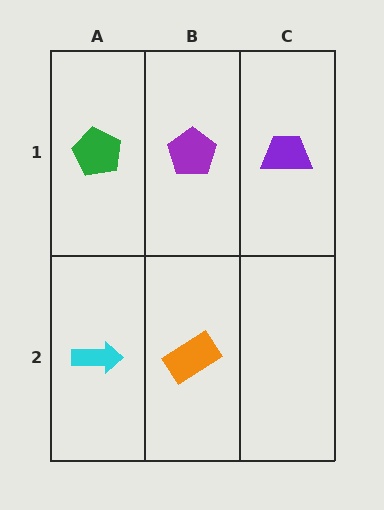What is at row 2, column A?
A cyan arrow.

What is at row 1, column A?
A green pentagon.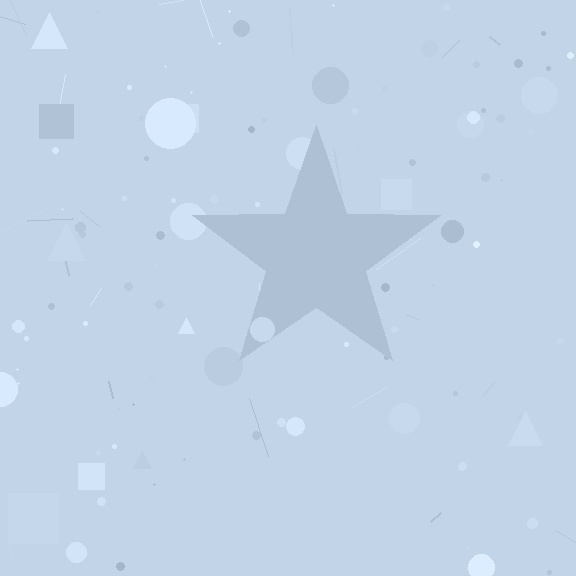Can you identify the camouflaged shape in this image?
The camouflaged shape is a star.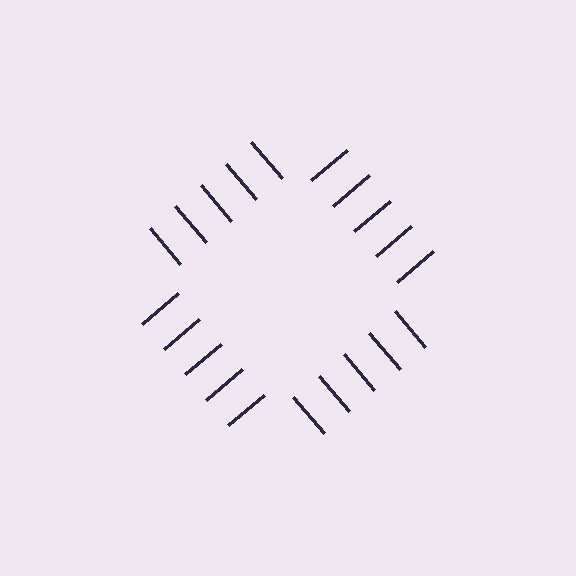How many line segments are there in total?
20 — 5 along each of the 4 edges.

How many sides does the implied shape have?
4 sides — the line-ends trace a square.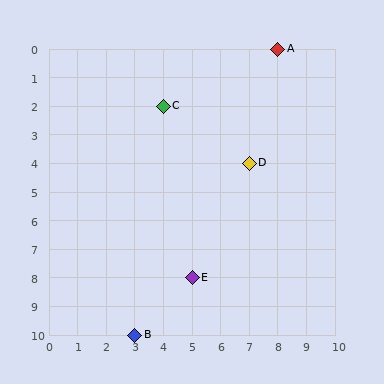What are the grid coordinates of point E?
Point E is at grid coordinates (5, 8).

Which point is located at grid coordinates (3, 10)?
Point B is at (3, 10).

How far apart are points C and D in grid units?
Points C and D are 3 columns and 2 rows apart (about 3.6 grid units diagonally).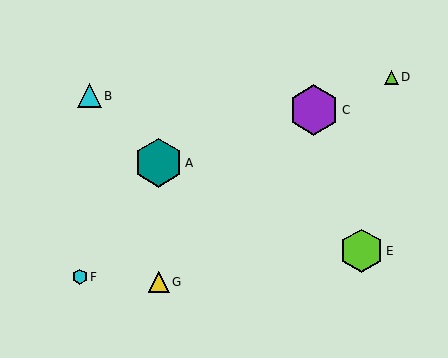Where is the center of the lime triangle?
The center of the lime triangle is at (391, 77).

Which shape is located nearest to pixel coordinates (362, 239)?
The lime hexagon (labeled E) at (361, 251) is nearest to that location.